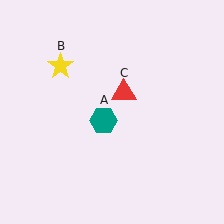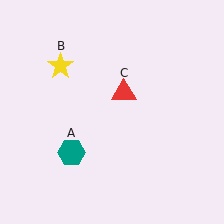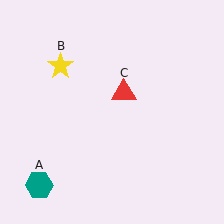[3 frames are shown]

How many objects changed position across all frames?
1 object changed position: teal hexagon (object A).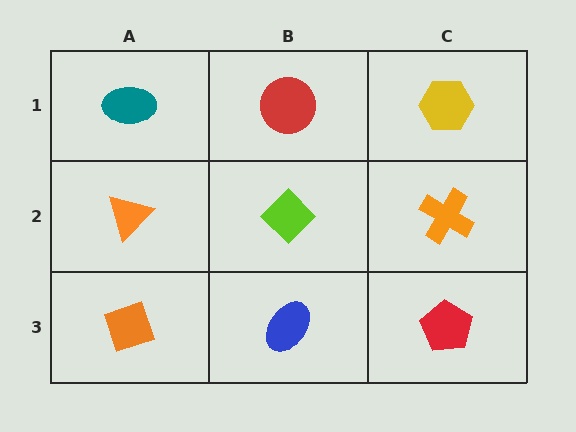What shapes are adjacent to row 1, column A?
An orange triangle (row 2, column A), a red circle (row 1, column B).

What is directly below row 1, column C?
An orange cross.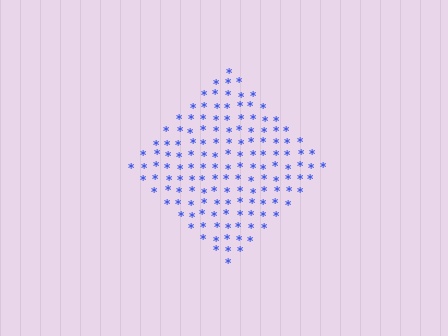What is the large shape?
The large shape is a diamond.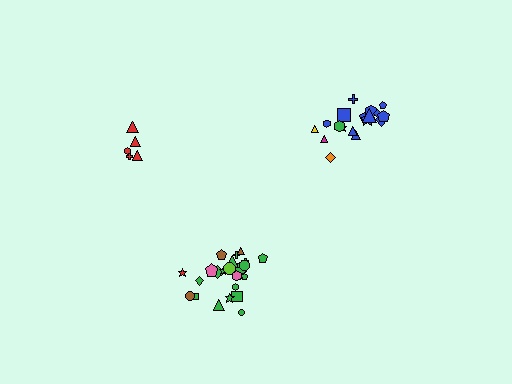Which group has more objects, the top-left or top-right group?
The top-right group.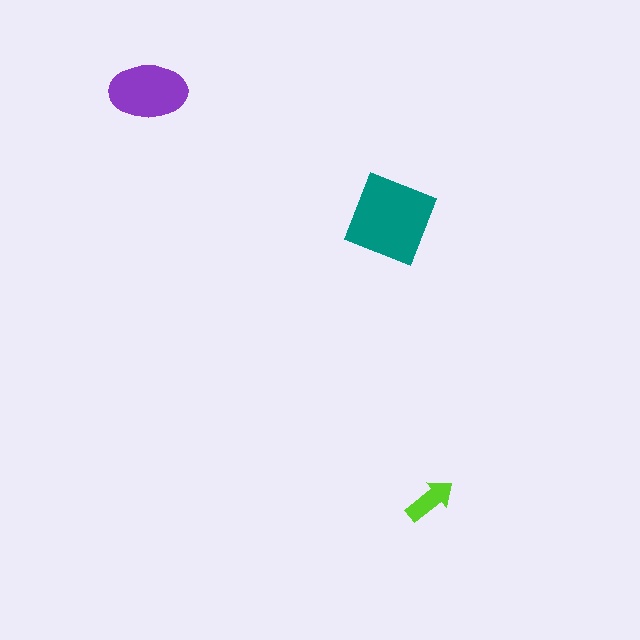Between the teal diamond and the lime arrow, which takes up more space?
The teal diamond.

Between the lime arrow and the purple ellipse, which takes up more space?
The purple ellipse.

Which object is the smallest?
The lime arrow.